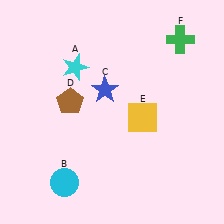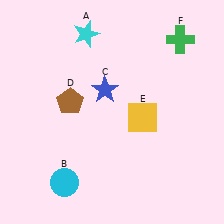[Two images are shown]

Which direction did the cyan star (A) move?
The cyan star (A) moved up.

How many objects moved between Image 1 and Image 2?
1 object moved between the two images.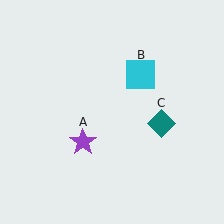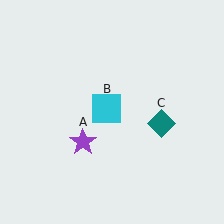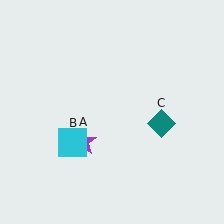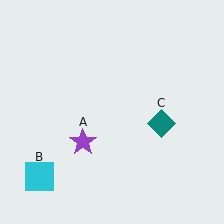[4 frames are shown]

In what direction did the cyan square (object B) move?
The cyan square (object B) moved down and to the left.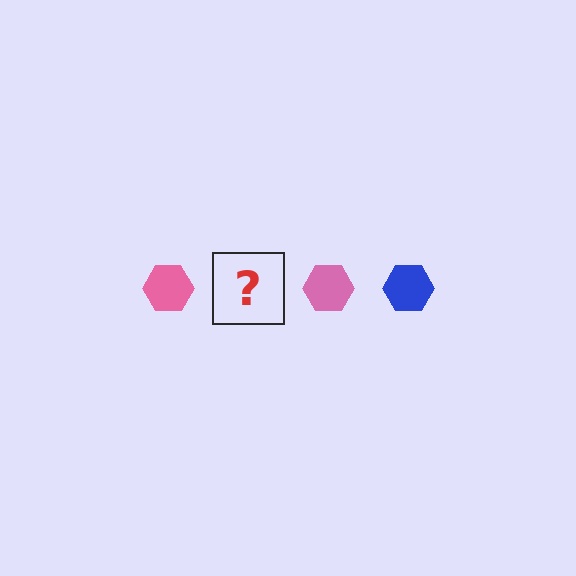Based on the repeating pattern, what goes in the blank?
The blank should be a blue hexagon.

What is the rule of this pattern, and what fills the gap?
The rule is that the pattern cycles through pink, blue hexagons. The gap should be filled with a blue hexagon.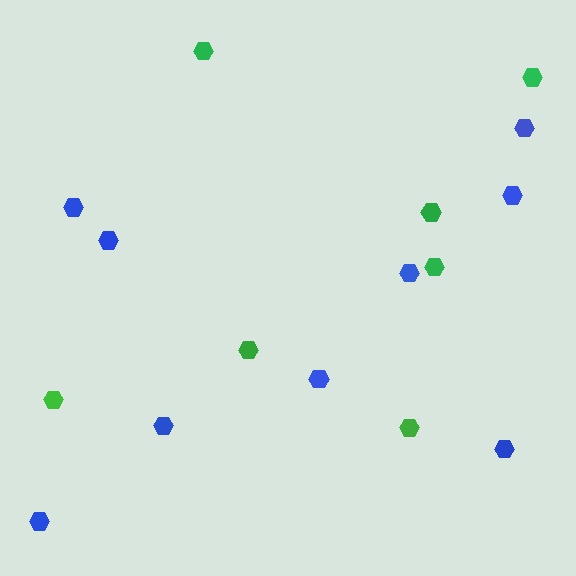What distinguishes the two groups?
There are 2 groups: one group of green hexagons (7) and one group of blue hexagons (9).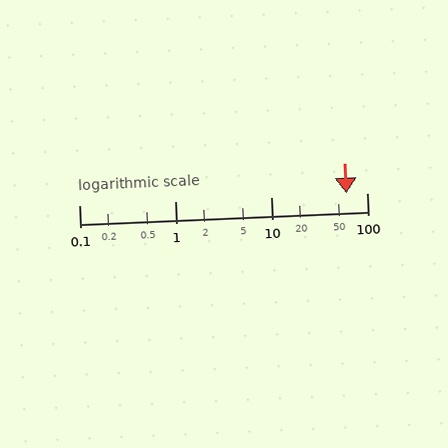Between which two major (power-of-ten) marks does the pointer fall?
The pointer is between 10 and 100.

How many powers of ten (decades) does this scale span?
The scale spans 3 decades, from 0.1 to 100.